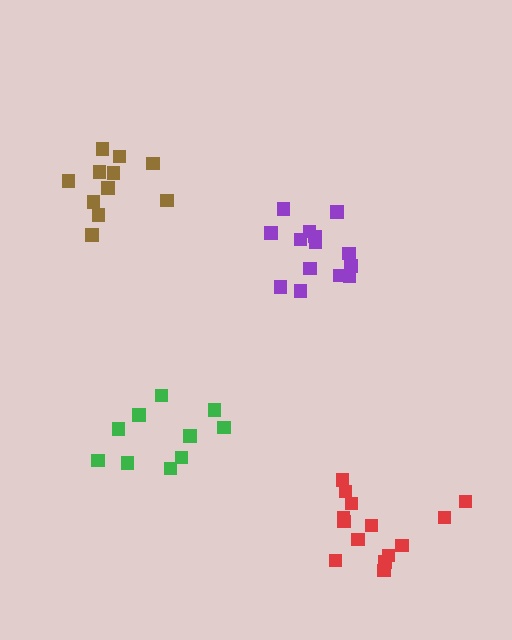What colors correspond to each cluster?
The clusters are colored: green, brown, purple, red.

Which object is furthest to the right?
The red cluster is rightmost.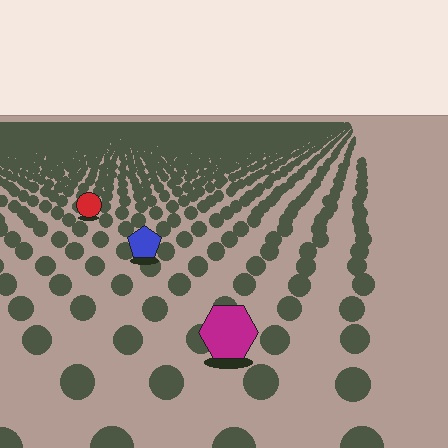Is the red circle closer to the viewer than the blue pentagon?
No. The blue pentagon is closer — you can tell from the texture gradient: the ground texture is coarser near it.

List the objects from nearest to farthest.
From nearest to farthest: the magenta hexagon, the blue pentagon, the red circle.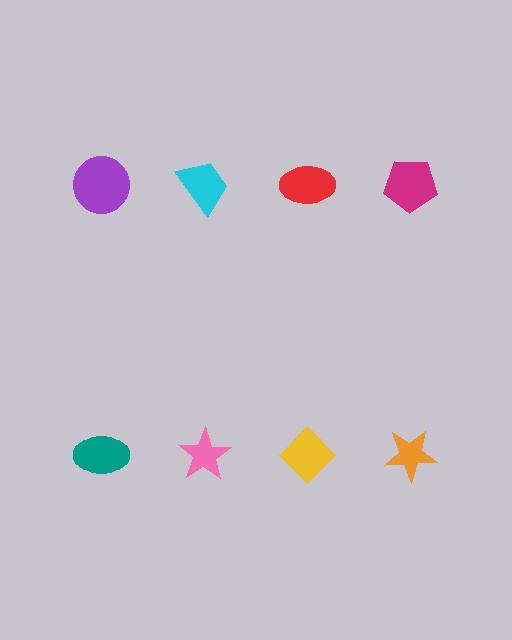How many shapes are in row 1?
4 shapes.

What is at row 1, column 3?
A red ellipse.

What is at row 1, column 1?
A purple circle.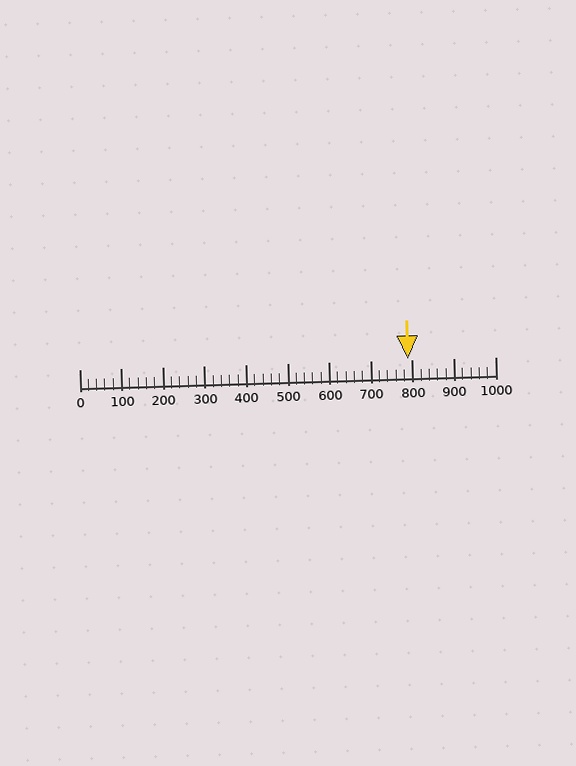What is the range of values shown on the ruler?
The ruler shows values from 0 to 1000.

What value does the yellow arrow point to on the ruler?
The yellow arrow points to approximately 790.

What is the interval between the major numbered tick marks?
The major tick marks are spaced 100 units apart.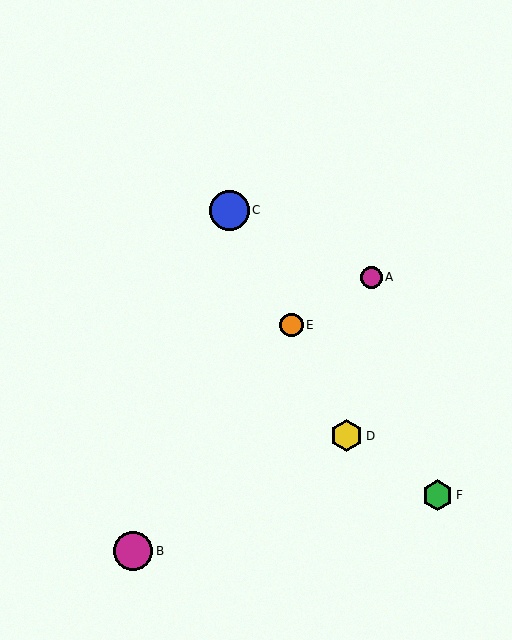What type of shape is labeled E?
Shape E is an orange circle.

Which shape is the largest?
The blue circle (labeled C) is the largest.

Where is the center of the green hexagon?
The center of the green hexagon is at (437, 495).